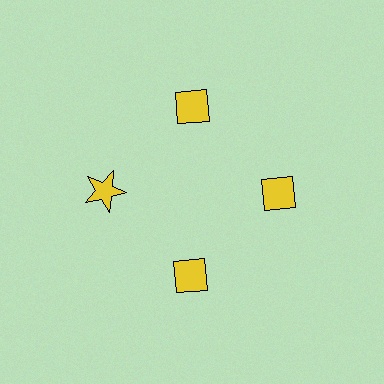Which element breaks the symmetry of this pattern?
The yellow star at roughly the 9 o'clock position breaks the symmetry. All other shapes are yellow diamonds.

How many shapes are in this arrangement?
There are 4 shapes arranged in a ring pattern.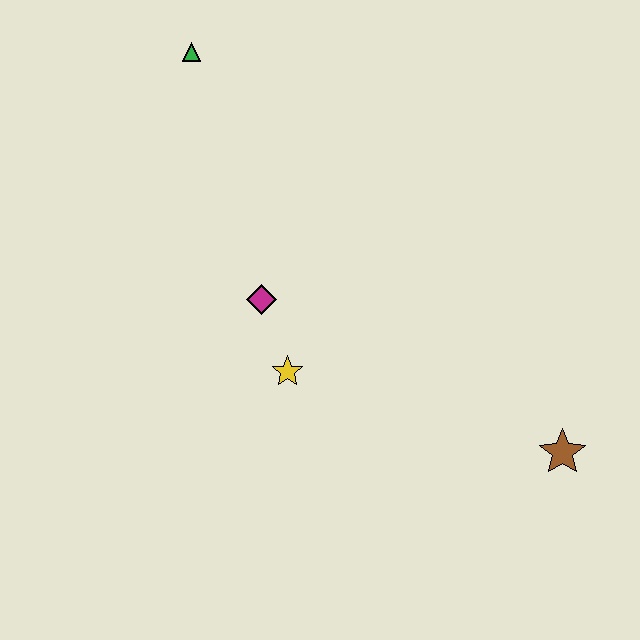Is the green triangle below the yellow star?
No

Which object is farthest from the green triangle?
The brown star is farthest from the green triangle.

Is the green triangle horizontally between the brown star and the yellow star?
No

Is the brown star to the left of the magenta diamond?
No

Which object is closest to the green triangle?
The magenta diamond is closest to the green triangle.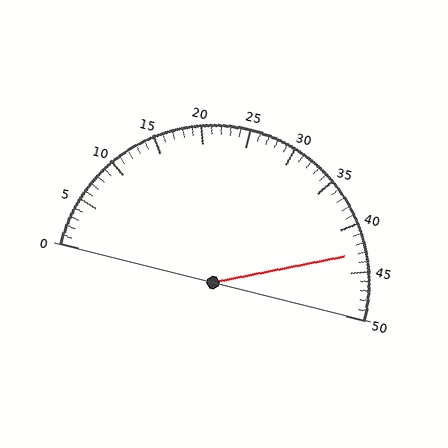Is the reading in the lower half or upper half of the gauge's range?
The reading is in the upper half of the range (0 to 50).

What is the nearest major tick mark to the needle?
The nearest major tick mark is 45.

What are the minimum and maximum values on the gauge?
The gauge ranges from 0 to 50.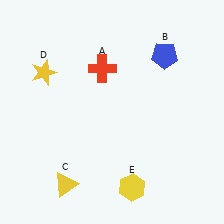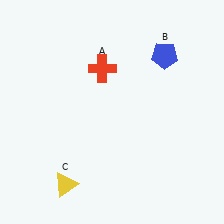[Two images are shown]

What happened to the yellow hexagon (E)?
The yellow hexagon (E) was removed in Image 2. It was in the bottom-right area of Image 1.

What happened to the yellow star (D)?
The yellow star (D) was removed in Image 2. It was in the top-left area of Image 1.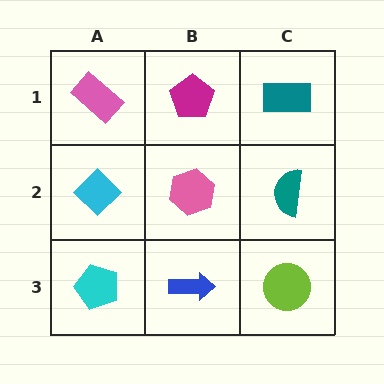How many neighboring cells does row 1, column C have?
2.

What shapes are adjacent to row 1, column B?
A pink hexagon (row 2, column B), a pink rectangle (row 1, column A), a teal rectangle (row 1, column C).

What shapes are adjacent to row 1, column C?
A teal semicircle (row 2, column C), a magenta pentagon (row 1, column B).